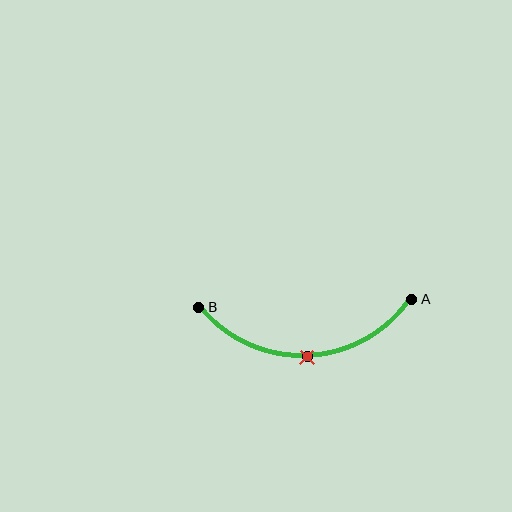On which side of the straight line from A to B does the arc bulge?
The arc bulges below the straight line connecting A and B.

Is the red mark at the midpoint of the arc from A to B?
Yes. The red mark lies on the arc at equal arc-length from both A and B — it is the arc midpoint.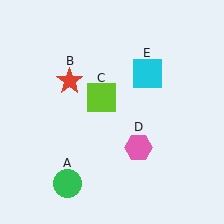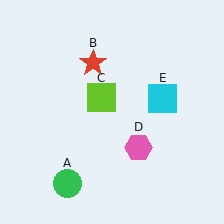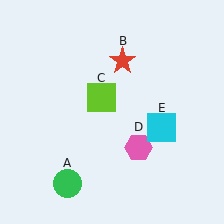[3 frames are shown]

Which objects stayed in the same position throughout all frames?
Green circle (object A) and lime square (object C) and pink hexagon (object D) remained stationary.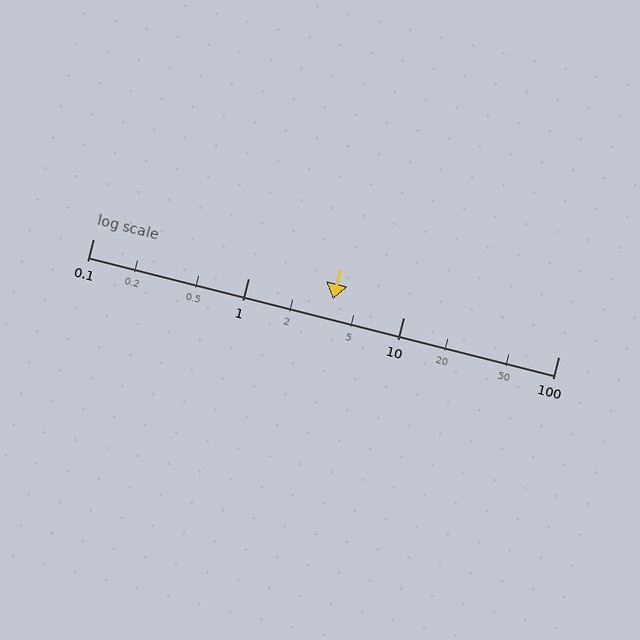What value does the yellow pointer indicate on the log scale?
The pointer indicates approximately 3.5.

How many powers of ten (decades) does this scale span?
The scale spans 3 decades, from 0.1 to 100.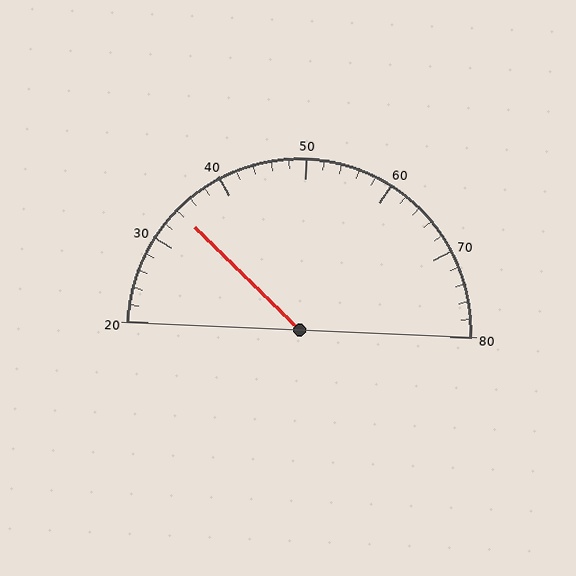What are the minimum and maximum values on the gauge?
The gauge ranges from 20 to 80.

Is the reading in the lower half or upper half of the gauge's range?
The reading is in the lower half of the range (20 to 80).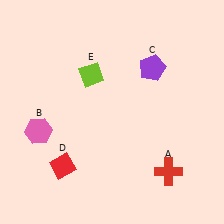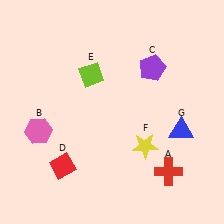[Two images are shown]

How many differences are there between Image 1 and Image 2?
There are 2 differences between the two images.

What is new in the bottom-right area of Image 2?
A yellow star (F) was added in the bottom-right area of Image 2.